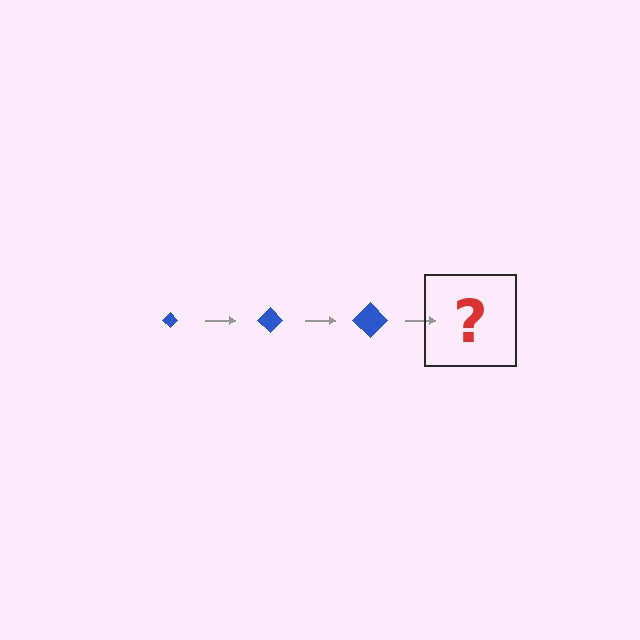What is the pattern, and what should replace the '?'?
The pattern is that the diamond gets progressively larger each step. The '?' should be a blue diamond, larger than the previous one.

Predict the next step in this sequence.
The next step is a blue diamond, larger than the previous one.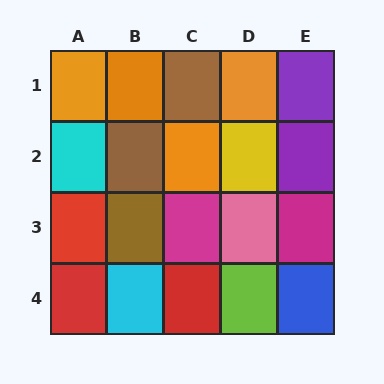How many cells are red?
3 cells are red.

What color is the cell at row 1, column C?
Brown.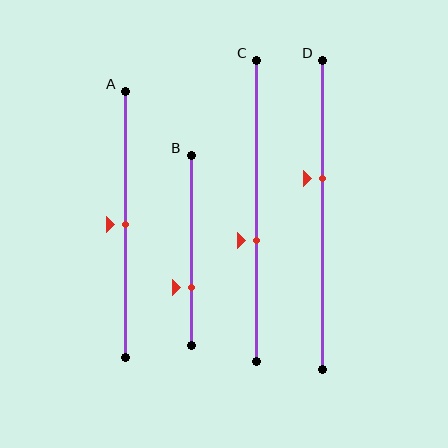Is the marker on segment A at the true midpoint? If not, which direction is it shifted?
Yes, the marker on segment A is at the true midpoint.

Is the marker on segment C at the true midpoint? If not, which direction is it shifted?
No, the marker on segment C is shifted downward by about 10% of the segment length.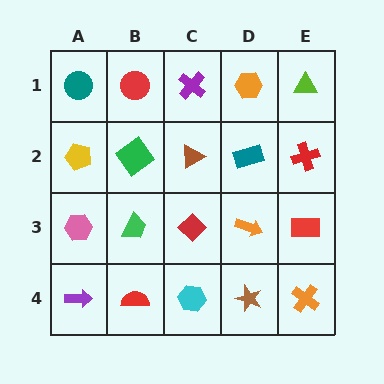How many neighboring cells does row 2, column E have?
3.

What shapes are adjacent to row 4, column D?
An orange arrow (row 3, column D), a cyan hexagon (row 4, column C), an orange cross (row 4, column E).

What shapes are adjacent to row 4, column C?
A red diamond (row 3, column C), a red semicircle (row 4, column B), a brown star (row 4, column D).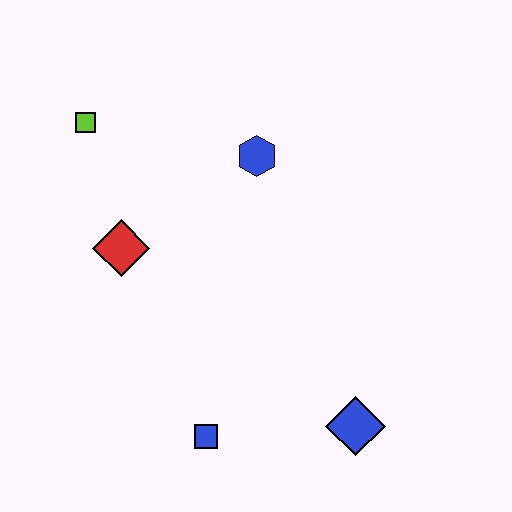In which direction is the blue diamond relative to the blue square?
The blue diamond is to the right of the blue square.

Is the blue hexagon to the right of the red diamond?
Yes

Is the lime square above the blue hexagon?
Yes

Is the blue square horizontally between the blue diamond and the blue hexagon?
No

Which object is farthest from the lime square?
The blue diamond is farthest from the lime square.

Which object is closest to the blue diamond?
The blue square is closest to the blue diamond.